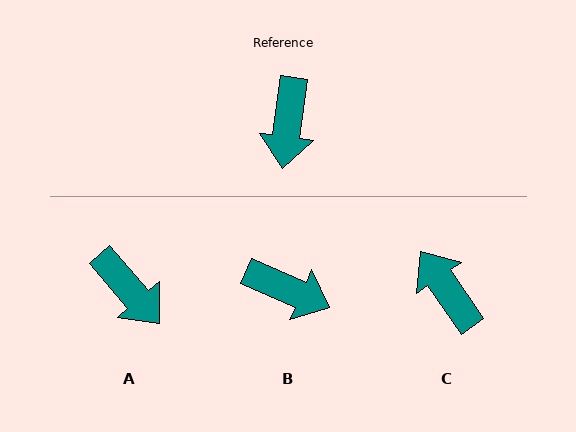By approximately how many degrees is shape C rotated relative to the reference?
Approximately 138 degrees clockwise.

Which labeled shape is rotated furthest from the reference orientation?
C, about 138 degrees away.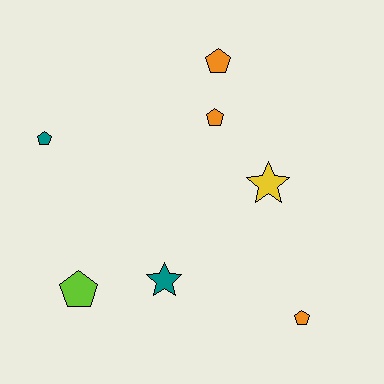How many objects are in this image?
There are 7 objects.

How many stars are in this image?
There are 2 stars.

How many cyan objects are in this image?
There are no cyan objects.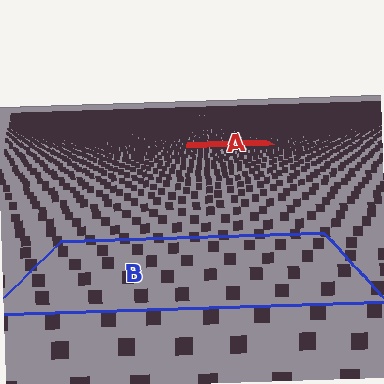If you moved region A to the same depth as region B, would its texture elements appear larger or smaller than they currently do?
They would appear larger. At a closer depth, the same texture elements are projected at a bigger on-screen size.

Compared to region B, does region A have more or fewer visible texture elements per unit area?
Region A has more texture elements per unit area — they are packed more densely because it is farther away.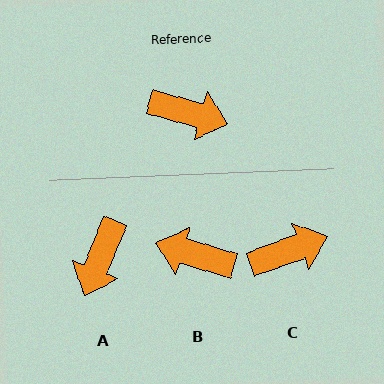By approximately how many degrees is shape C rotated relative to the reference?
Approximately 36 degrees counter-clockwise.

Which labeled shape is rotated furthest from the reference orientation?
B, about 180 degrees away.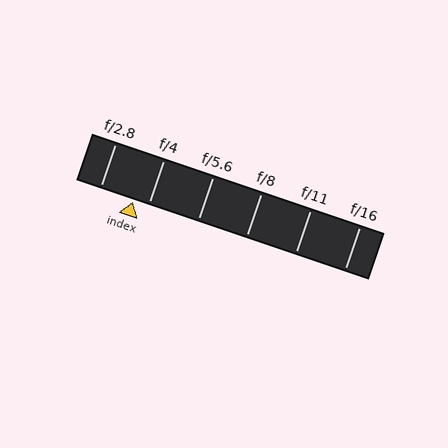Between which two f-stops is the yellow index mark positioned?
The index mark is between f/2.8 and f/4.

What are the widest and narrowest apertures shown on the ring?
The widest aperture shown is f/2.8 and the narrowest is f/16.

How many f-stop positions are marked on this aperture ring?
There are 6 f-stop positions marked.